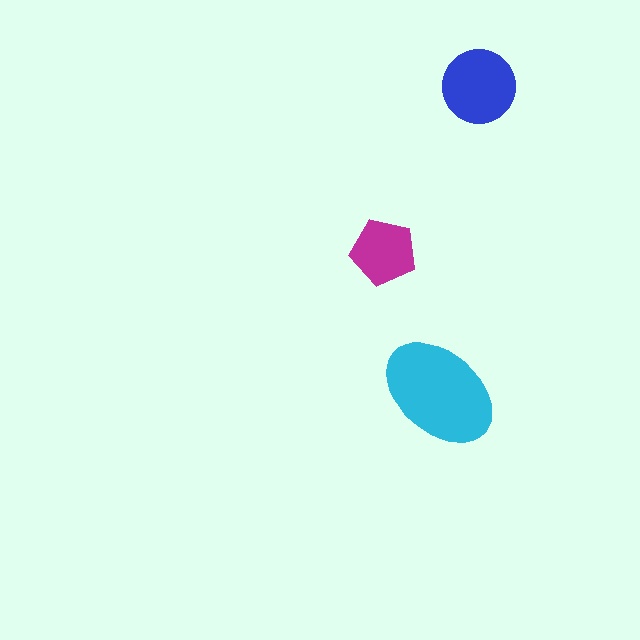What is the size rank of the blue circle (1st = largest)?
2nd.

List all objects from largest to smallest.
The cyan ellipse, the blue circle, the magenta pentagon.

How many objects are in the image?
There are 3 objects in the image.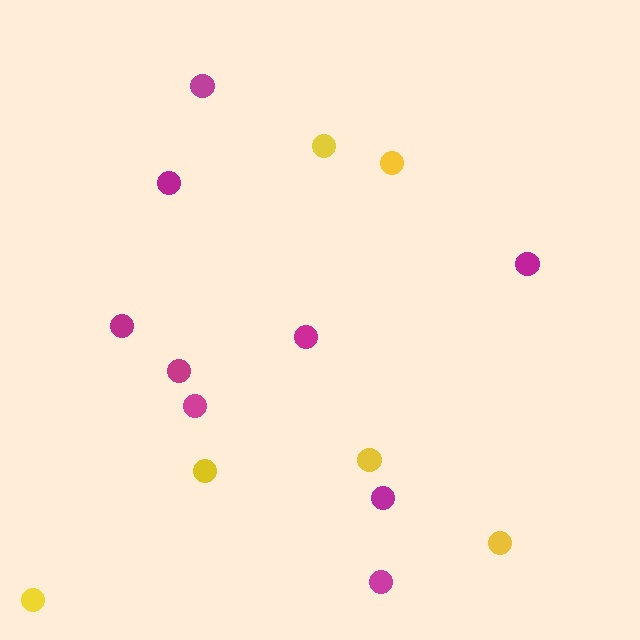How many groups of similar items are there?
There are 2 groups: one group of magenta circles (9) and one group of yellow circles (6).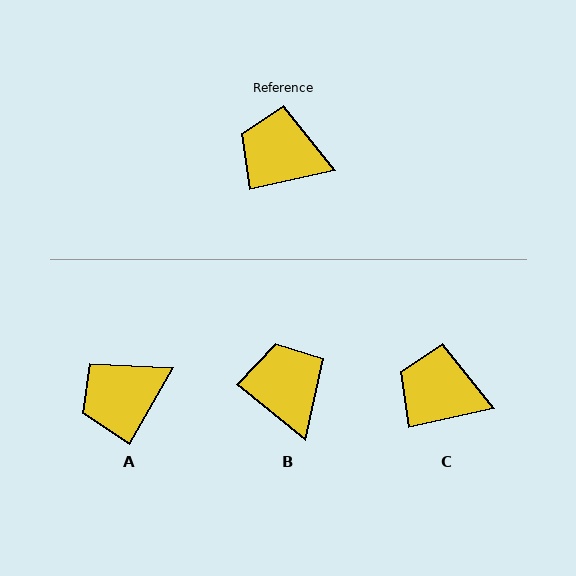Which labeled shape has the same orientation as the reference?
C.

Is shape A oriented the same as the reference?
No, it is off by about 48 degrees.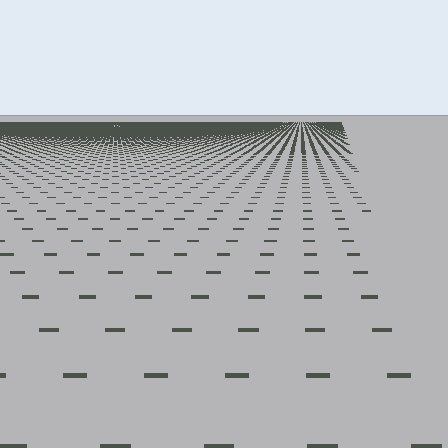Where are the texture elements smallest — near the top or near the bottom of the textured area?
Near the top.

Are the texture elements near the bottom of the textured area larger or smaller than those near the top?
Larger. Near the bottom, elements are closer to the viewer and appear at a bigger on-screen size.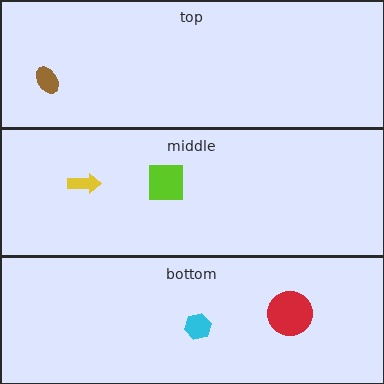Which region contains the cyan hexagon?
The bottom region.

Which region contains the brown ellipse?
The top region.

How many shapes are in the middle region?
2.